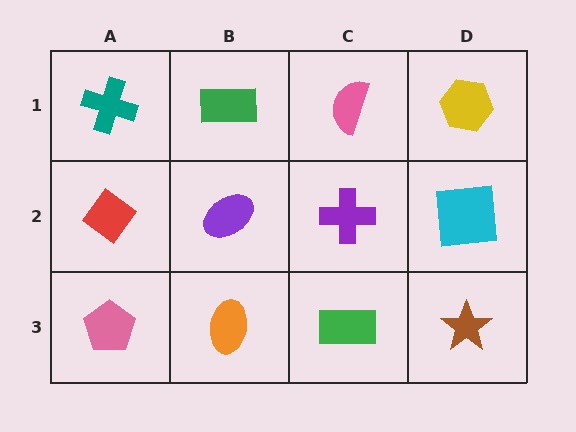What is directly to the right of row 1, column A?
A green rectangle.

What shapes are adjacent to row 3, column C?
A purple cross (row 2, column C), an orange ellipse (row 3, column B), a brown star (row 3, column D).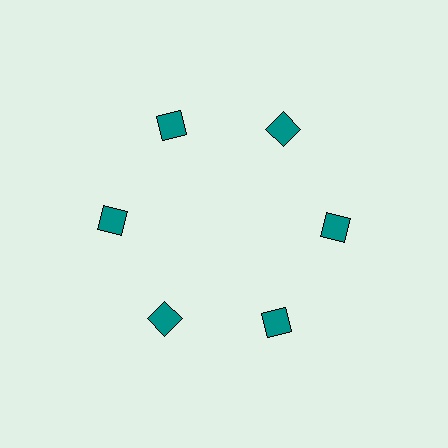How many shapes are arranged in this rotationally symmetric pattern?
There are 6 shapes, arranged in 6 groups of 1.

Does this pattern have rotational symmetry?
Yes, this pattern has 6-fold rotational symmetry. It looks the same after rotating 60 degrees around the center.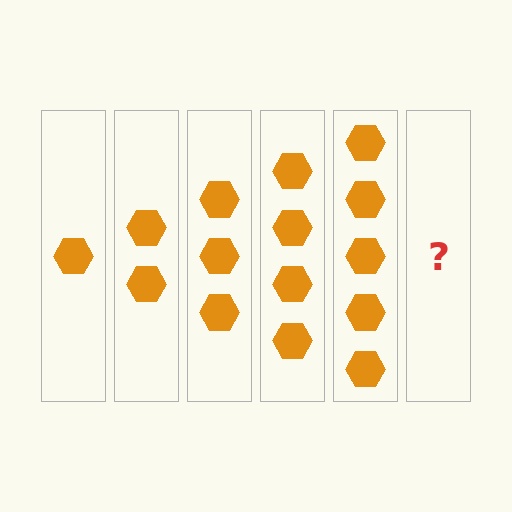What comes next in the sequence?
The next element should be 6 hexagons.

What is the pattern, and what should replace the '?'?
The pattern is that each step adds one more hexagon. The '?' should be 6 hexagons.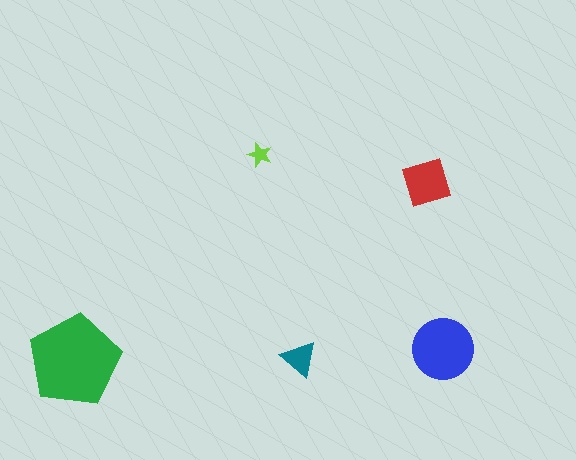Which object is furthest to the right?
The blue circle is rightmost.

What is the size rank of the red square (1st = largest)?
3rd.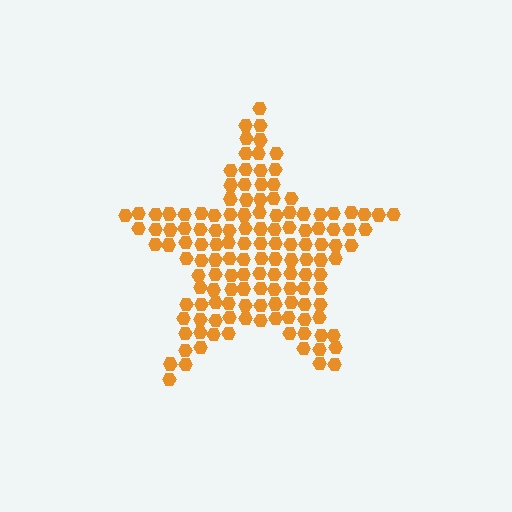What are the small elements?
The small elements are hexagons.